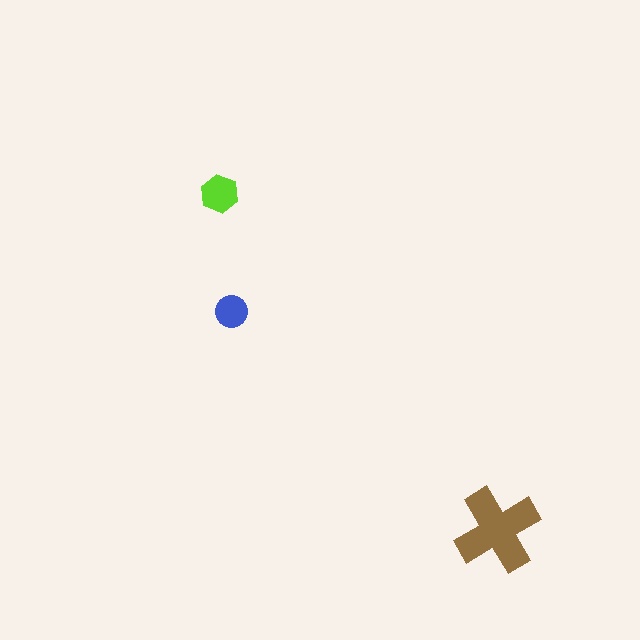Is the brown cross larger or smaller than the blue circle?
Larger.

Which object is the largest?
The brown cross.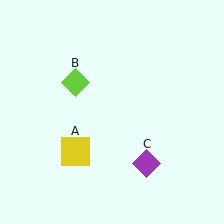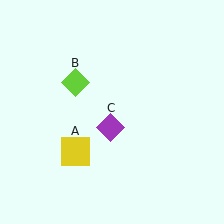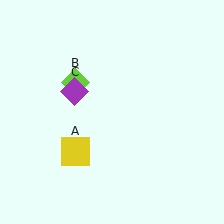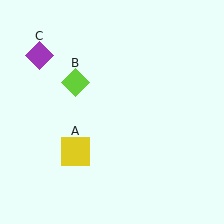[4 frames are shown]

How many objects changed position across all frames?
1 object changed position: purple diamond (object C).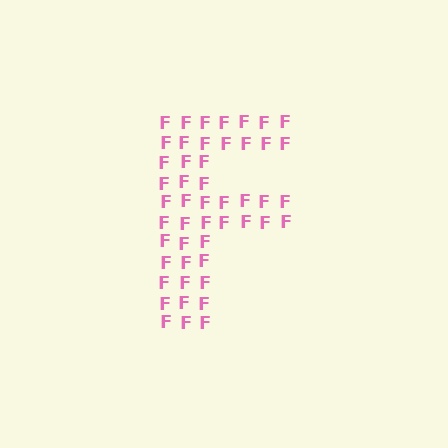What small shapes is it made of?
It is made of small letter F's.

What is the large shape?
The large shape is the letter F.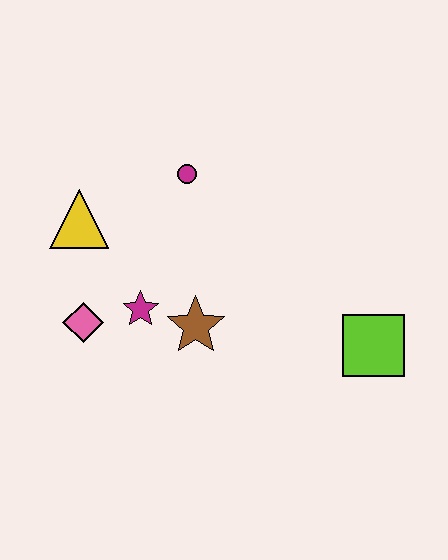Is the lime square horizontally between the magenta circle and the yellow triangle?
No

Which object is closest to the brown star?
The magenta star is closest to the brown star.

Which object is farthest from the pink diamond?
The lime square is farthest from the pink diamond.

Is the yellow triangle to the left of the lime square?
Yes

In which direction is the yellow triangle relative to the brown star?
The yellow triangle is to the left of the brown star.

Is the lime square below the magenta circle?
Yes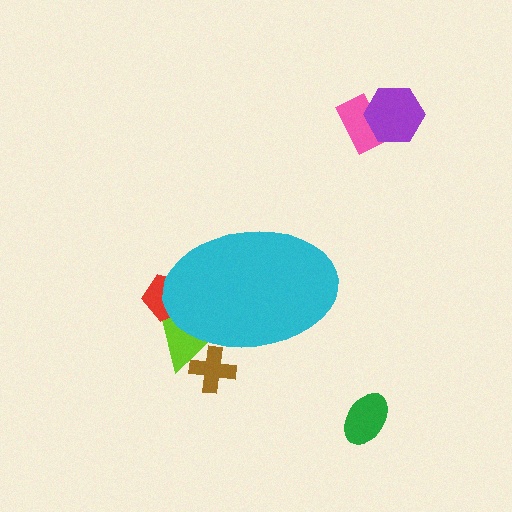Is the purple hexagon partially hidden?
No, the purple hexagon is fully visible.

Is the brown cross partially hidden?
Yes, the brown cross is partially hidden behind the cyan ellipse.